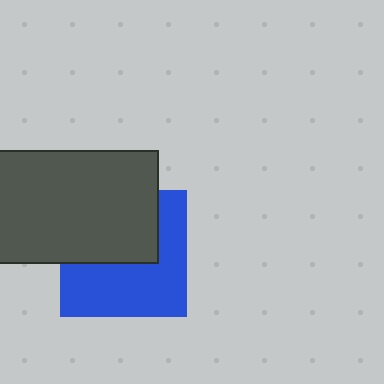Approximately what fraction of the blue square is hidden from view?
Roughly 45% of the blue square is hidden behind the dark gray rectangle.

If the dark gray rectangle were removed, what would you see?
You would see the complete blue square.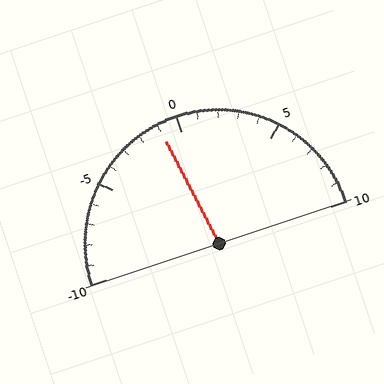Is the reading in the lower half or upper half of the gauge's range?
The reading is in the lower half of the range (-10 to 10).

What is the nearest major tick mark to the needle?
The nearest major tick mark is 0.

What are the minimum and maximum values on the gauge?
The gauge ranges from -10 to 10.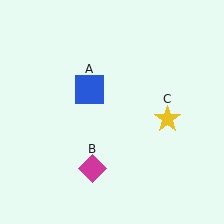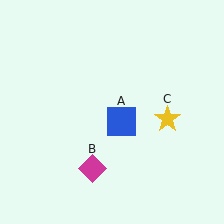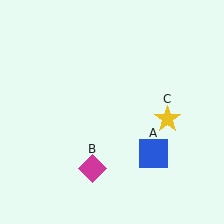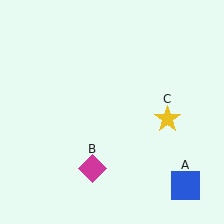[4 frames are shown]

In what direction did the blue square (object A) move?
The blue square (object A) moved down and to the right.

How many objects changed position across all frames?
1 object changed position: blue square (object A).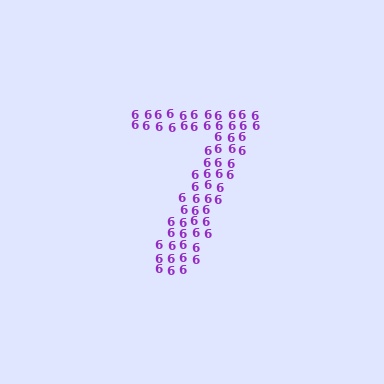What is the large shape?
The large shape is the digit 7.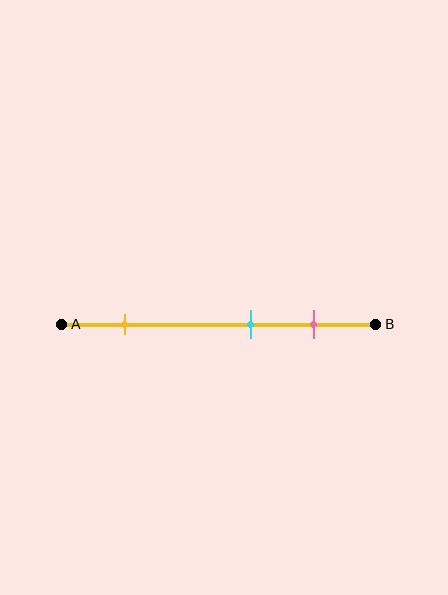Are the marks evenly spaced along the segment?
No, the marks are not evenly spaced.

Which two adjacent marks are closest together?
The cyan and pink marks are the closest adjacent pair.